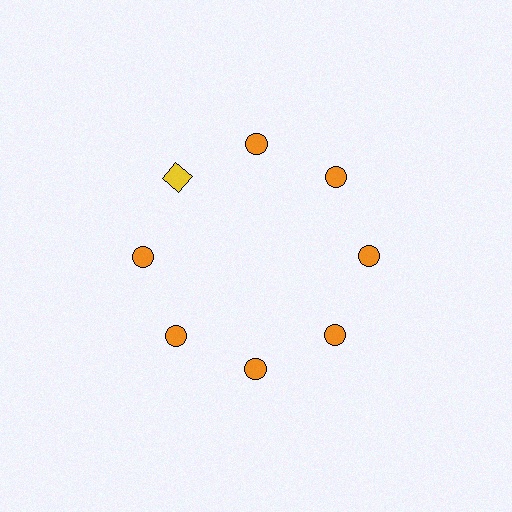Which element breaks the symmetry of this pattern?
The yellow square at roughly the 10 o'clock position breaks the symmetry. All other shapes are orange circles.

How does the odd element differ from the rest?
It differs in both color (yellow instead of orange) and shape (square instead of circle).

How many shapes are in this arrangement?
There are 8 shapes arranged in a ring pattern.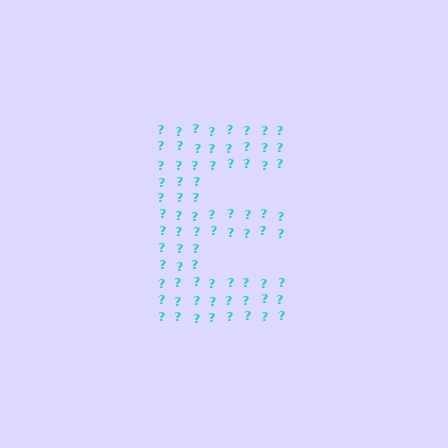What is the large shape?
The large shape is the letter E.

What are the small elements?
The small elements are question marks.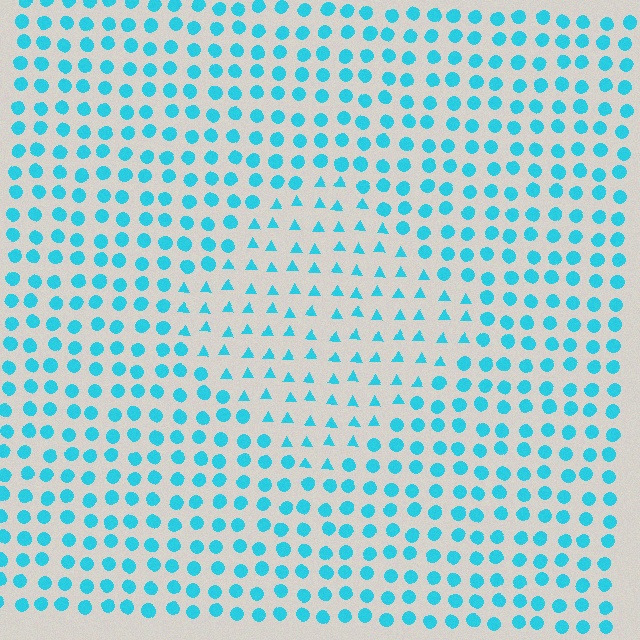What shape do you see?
I see a diamond.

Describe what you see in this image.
The image is filled with small cyan elements arranged in a uniform grid. A diamond-shaped region contains triangles, while the surrounding area contains circles. The boundary is defined purely by the change in element shape.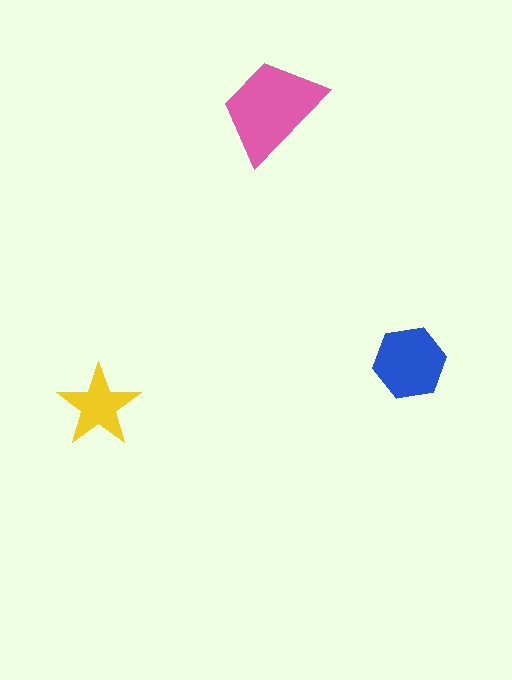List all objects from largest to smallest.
The pink trapezoid, the blue hexagon, the yellow star.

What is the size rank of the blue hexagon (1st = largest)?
2nd.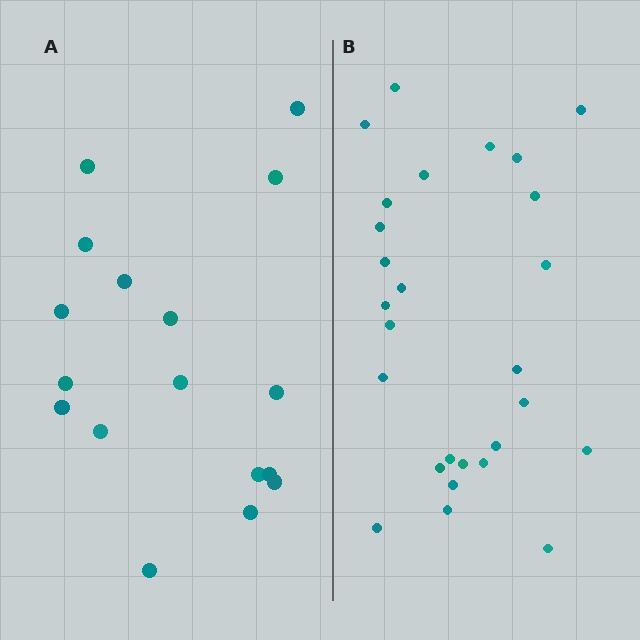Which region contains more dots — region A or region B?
Region B (the right region) has more dots.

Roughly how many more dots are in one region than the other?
Region B has roughly 10 or so more dots than region A.